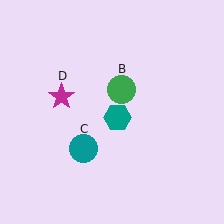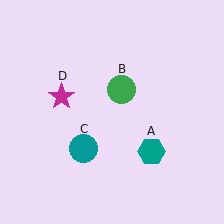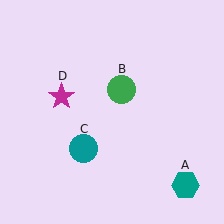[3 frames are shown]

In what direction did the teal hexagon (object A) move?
The teal hexagon (object A) moved down and to the right.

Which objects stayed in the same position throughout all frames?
Green circle (object B) and teal circle (object C) and magenta star (object D) remained stationary.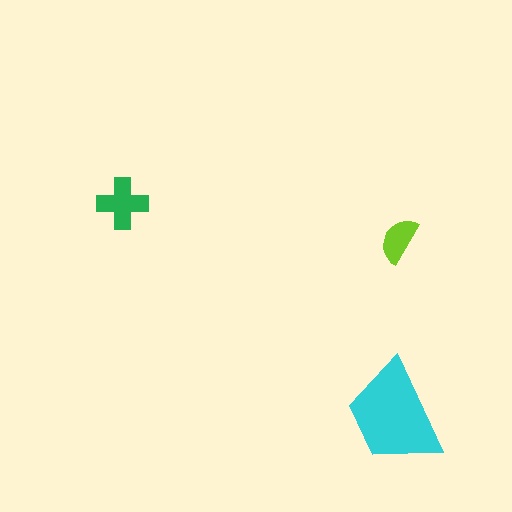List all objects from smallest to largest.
The lime semicircle, the green cross, the cyan trapezoid.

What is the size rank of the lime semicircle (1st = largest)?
3rd.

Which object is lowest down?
The cyan trapezoid is bottommost.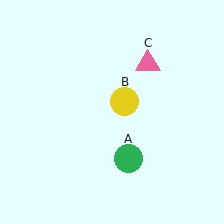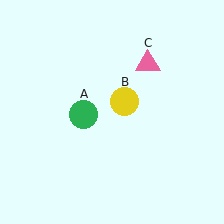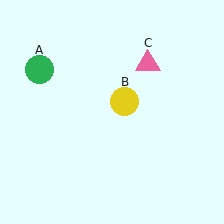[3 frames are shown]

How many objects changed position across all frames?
1 object changed position: green circle (object A).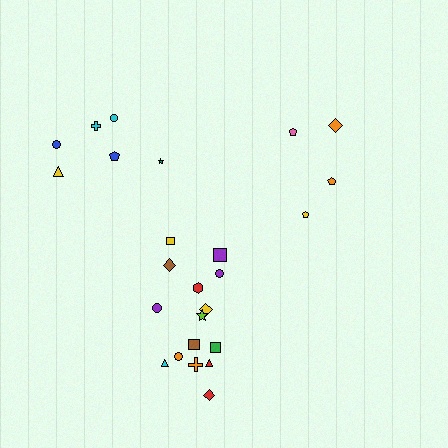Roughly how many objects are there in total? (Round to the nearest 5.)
Roughly 25 objects in total.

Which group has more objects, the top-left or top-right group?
The top-left group.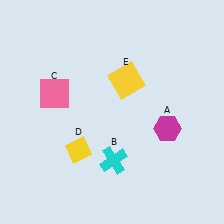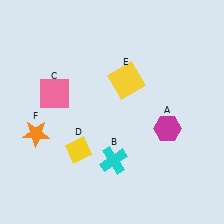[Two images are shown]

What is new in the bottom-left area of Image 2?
An orange star (F) was added in the bottom-left area of Image 2.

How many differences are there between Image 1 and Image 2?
There is 1 difference between the two images.